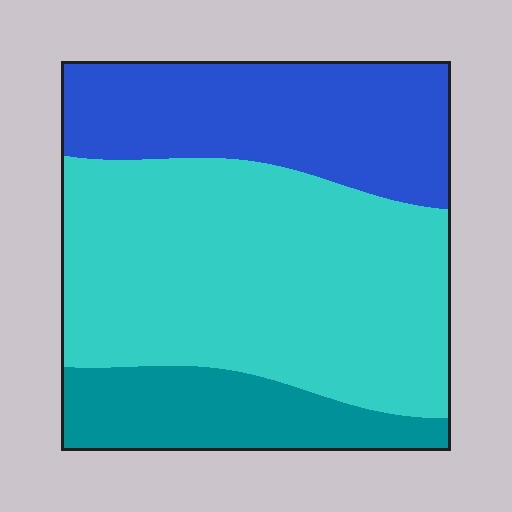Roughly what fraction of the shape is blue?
Blue covers 29% of the shape.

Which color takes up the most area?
Cyan, at roughly 55%.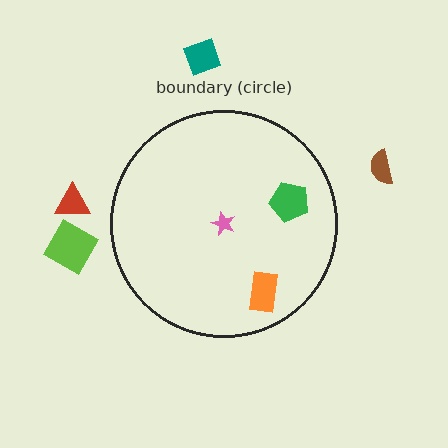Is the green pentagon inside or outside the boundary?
Inside.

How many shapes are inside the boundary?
3 inside, 4 outside.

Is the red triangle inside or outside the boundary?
Outside.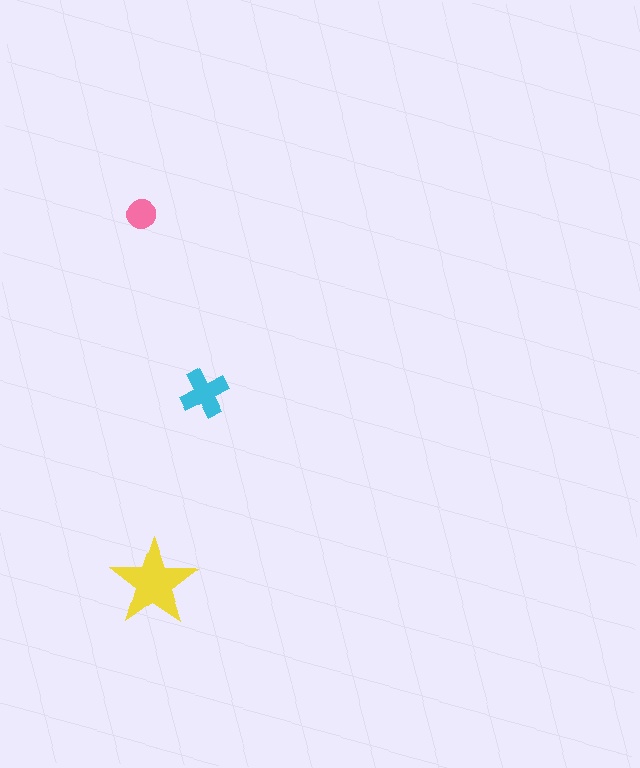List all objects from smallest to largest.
The pink circle, the cyan cross, the yellow star.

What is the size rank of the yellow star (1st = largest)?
1st.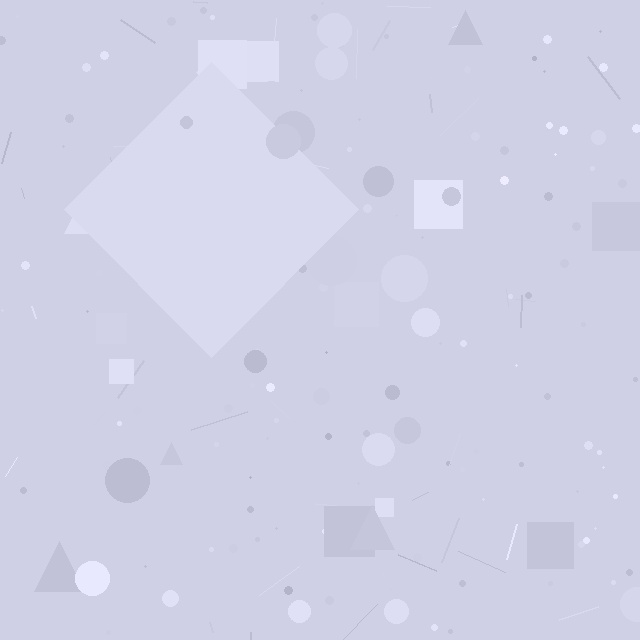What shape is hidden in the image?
A diamond is hidden in the image.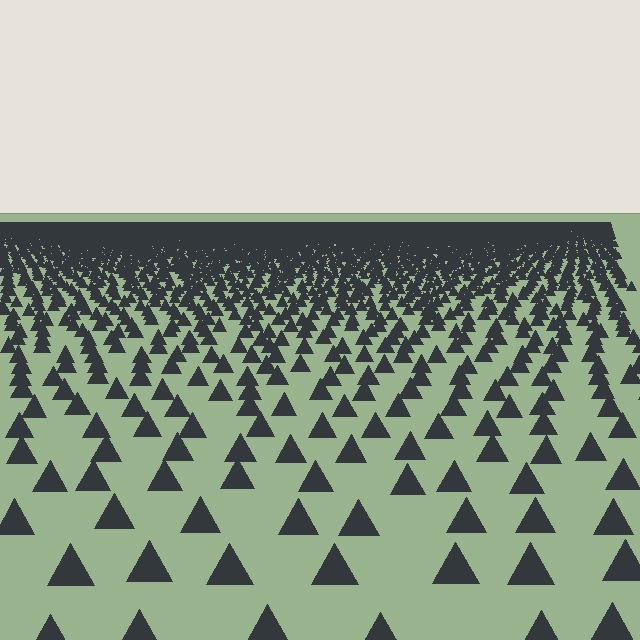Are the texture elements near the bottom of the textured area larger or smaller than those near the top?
Larger. Near the bottom, elements are closer to the viewer and appear at a bigger on-screen size.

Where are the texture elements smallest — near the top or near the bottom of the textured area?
Near the top.